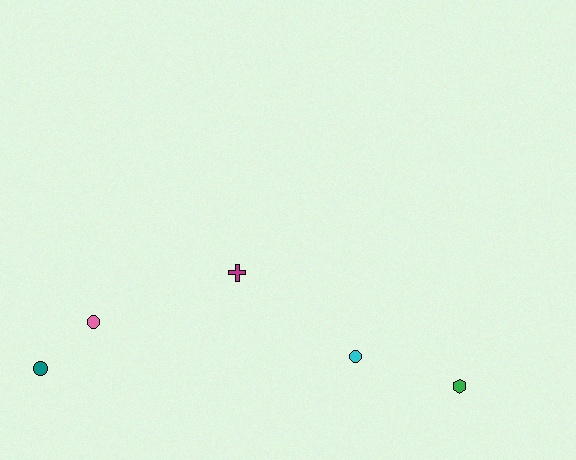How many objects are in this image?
There are 5 objects.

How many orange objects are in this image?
There are no orange objects.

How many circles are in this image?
There are 3 circles.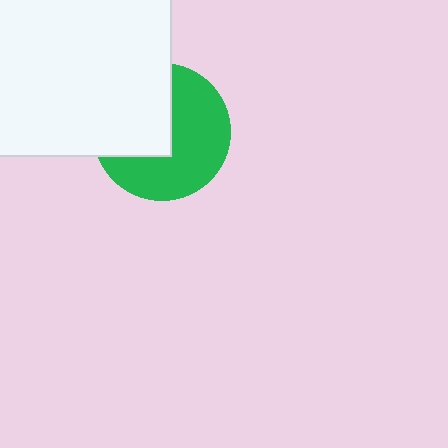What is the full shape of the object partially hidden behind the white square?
The partially hidden object is a green circle.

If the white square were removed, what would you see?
You would see the complete green circle.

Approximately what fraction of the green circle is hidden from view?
Roughly 42% of the green circle is hidden behind the white square.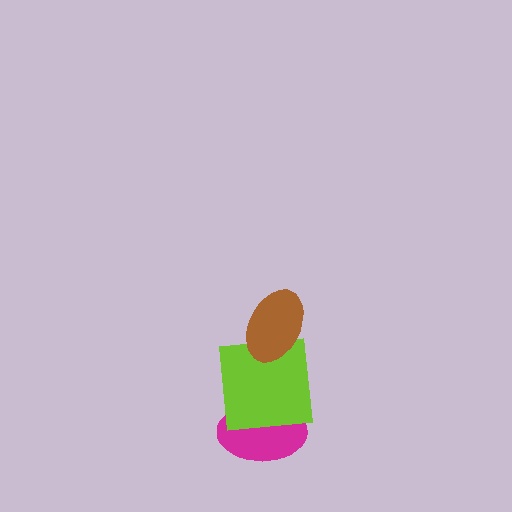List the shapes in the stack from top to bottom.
From top to bottom: the brown ellipse, the lime square, the magenta ellipse.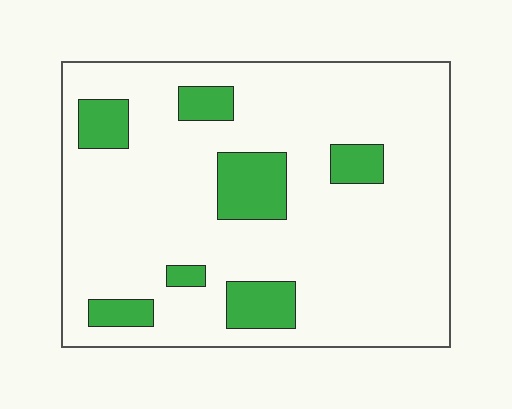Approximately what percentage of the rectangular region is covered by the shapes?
Approximately 15%.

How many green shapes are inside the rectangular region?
7.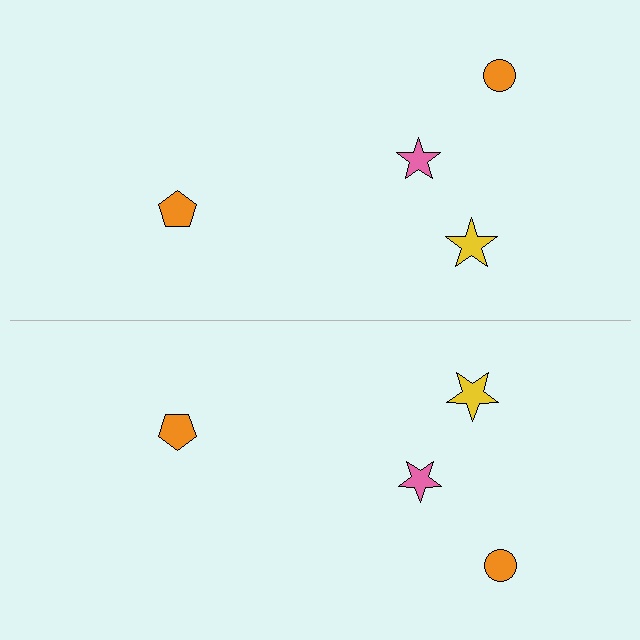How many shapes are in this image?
There are 8 shapes in this image.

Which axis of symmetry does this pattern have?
The pattern has a horizontal axis of symmetry running through the center of the image.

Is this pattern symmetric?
Yes, this pattern has bilateral (reflection) symmetry.